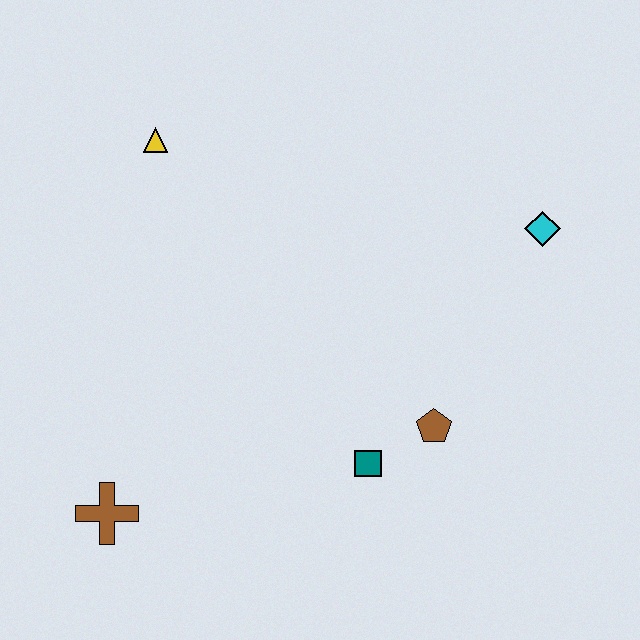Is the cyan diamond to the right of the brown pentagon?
Yes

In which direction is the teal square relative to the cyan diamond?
The teal square is below the cyan diamond.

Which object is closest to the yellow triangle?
The brown cross is closest to the yellow triangle.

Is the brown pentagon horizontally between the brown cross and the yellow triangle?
No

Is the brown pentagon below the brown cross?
No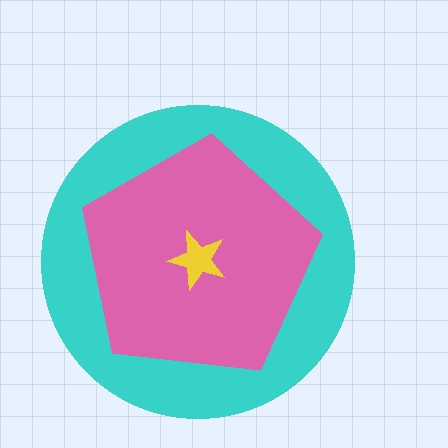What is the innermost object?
The yellow star.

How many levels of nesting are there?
3.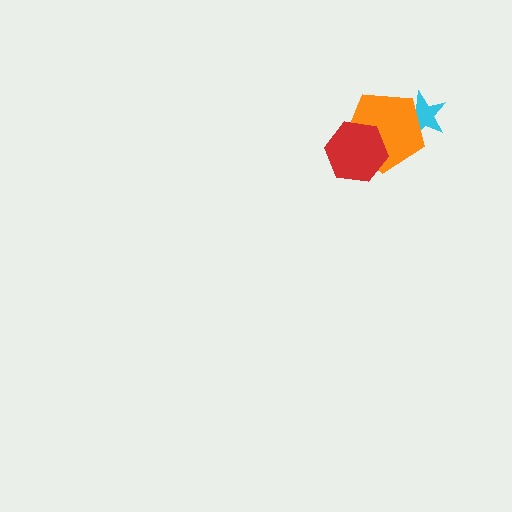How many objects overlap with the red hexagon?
1 object overlaps with the red hexagon.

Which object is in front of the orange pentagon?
The red hexagon is in front of the orange pentagon.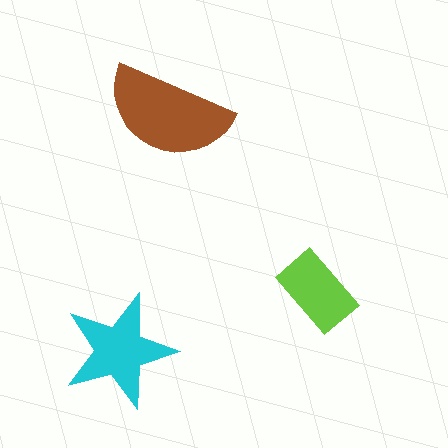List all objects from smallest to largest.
The lime rectangle, the cyan star, the brown semicircle.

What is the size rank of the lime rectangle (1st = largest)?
3rd.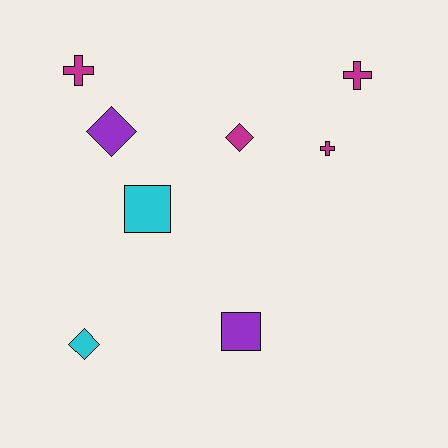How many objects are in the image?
There are 8 objects.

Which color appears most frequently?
Magenta, with 4 objects.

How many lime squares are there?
There are no lime squares.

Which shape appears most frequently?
Cross, with 3 objects.